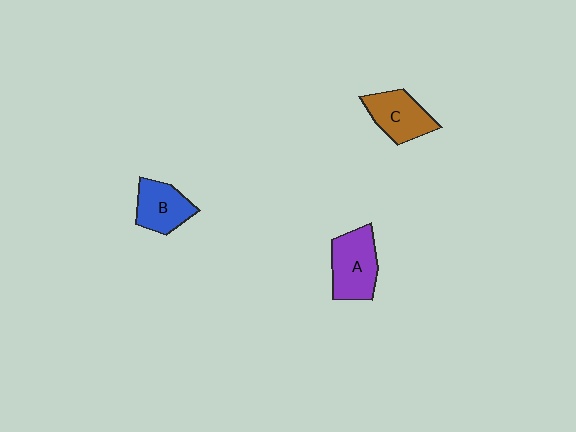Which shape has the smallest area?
Shape B (blue).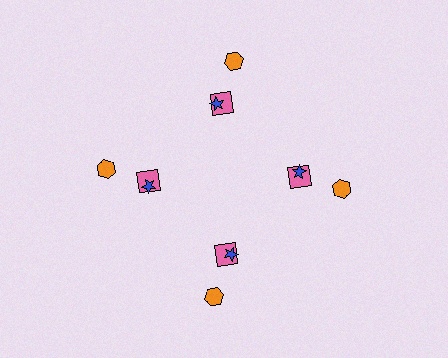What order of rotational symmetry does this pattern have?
This pattern has 4-fold rotational symmetry.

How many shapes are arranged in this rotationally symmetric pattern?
There are 12 shapes, arranged in 4 groups of 3.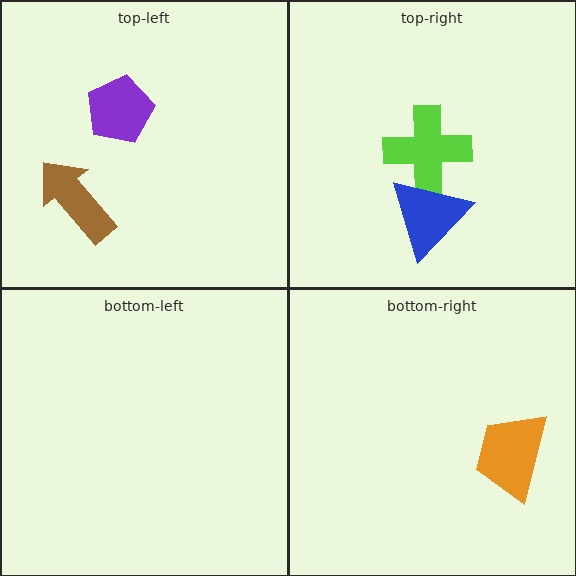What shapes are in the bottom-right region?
The orange trapezoid.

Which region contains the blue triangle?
The top-right region.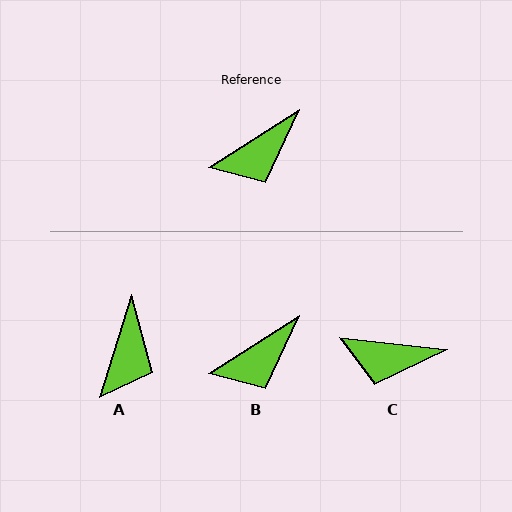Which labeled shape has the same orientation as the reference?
B.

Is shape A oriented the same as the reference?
No, it is off by about 41 degrees.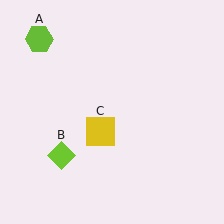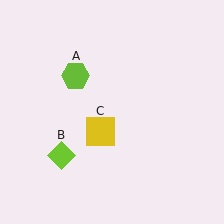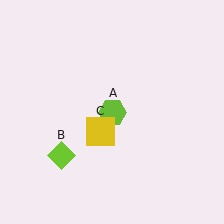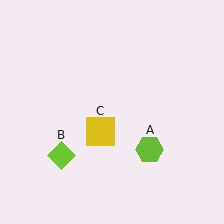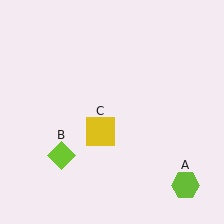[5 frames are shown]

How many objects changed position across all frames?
1 object changed position: lime hexagon (object A).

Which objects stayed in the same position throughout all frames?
Lime diamond (object B) and yellow square (object C) remained stationary.